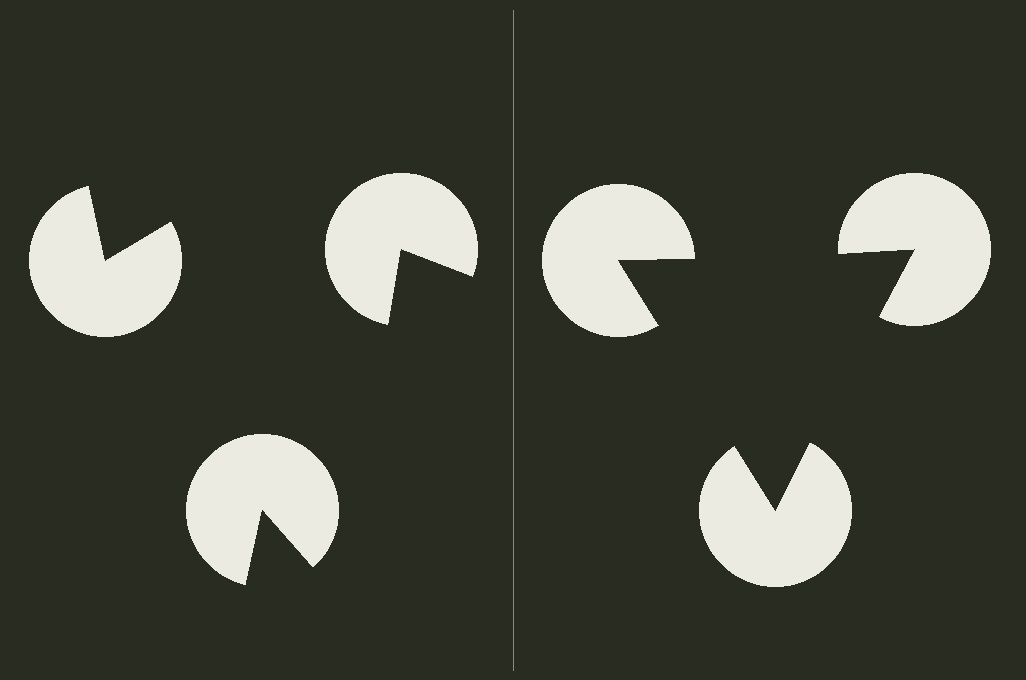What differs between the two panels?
The pac-man discs are positioned identically on both sides; only the wedge orientations differ. On the right they align to a triangle; on the left they are misaligned.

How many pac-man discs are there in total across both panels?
6 — 3 on each side.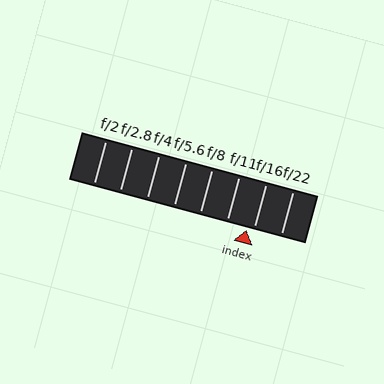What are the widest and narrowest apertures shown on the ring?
The widest aperture shown is f/2 and the narrowest is f/22.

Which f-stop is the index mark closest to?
The index mark is closest to f/16.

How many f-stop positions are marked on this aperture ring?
There are 8 f-stop positions marked.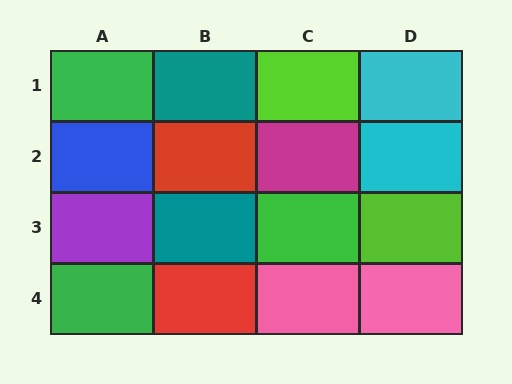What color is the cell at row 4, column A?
Green.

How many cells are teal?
2 cells are teal.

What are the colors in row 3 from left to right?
Purple, teal, green, lime.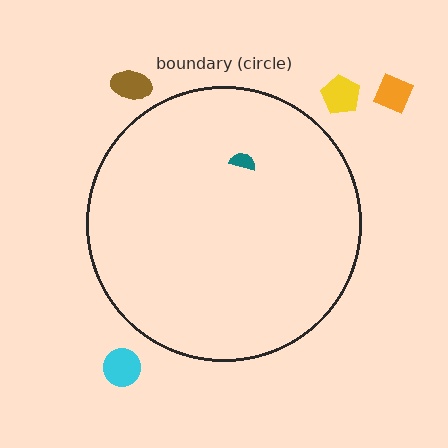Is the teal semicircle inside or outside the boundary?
Inside.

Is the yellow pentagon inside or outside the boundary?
Outside.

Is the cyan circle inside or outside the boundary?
Outside.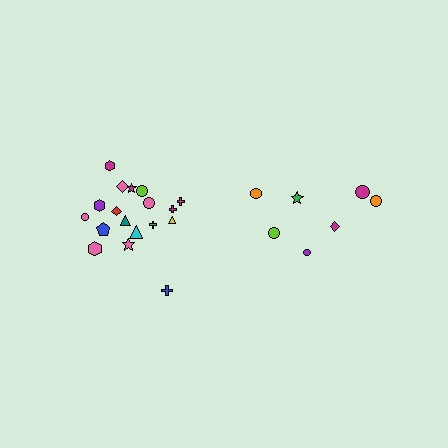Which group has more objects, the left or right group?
The left group.